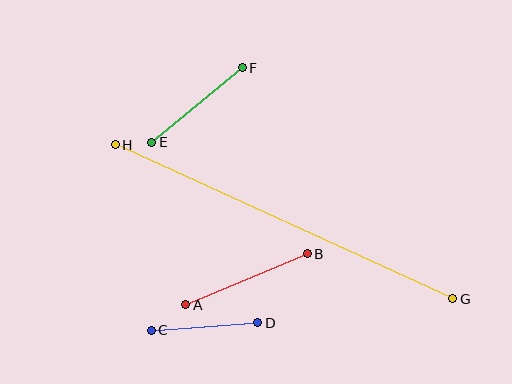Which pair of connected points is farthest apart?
Points G and H are farthest apart.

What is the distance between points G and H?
The distance is approximately 371 pixels.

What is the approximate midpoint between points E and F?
The midpoint is at approximately (197, 105) pixels.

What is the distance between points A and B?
The distance is approximately 132 pixels.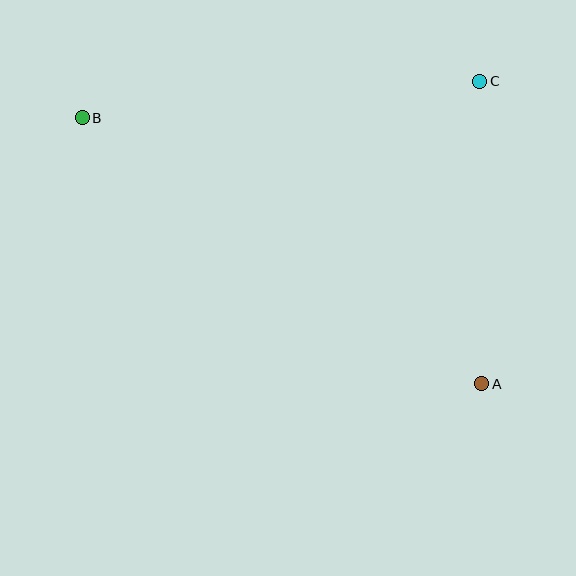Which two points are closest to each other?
Points A and C are closest to each other.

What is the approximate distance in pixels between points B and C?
The distance between B and C is approximately 399 pixels.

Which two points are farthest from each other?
Points A and B are farthest from each other.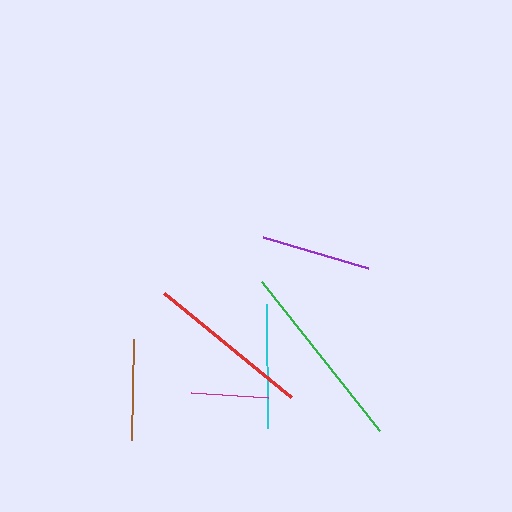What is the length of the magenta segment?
The magenta segment is approximately 78 pixels long.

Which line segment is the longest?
The green line is the longest at approximately 189 pixels.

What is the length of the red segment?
The red segment is approximately 164 pixels long.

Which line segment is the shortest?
The magenta line is the shortest at approximately 78 pixels.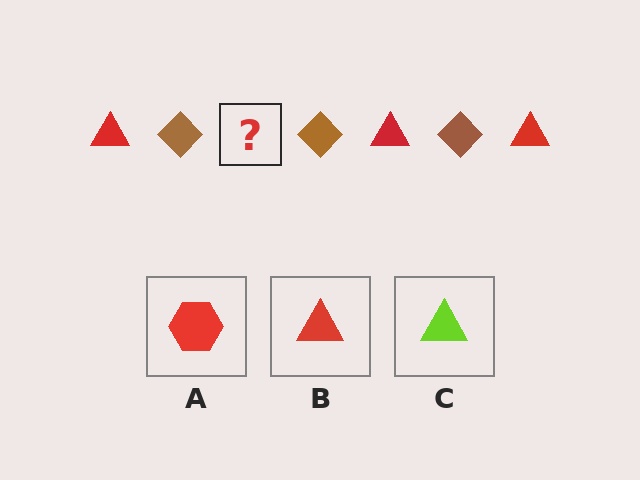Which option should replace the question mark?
Option B.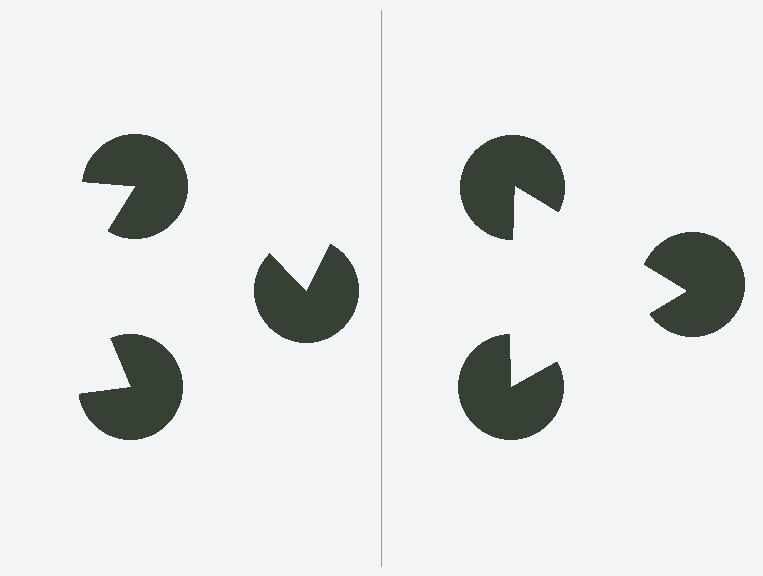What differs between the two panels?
The pac-man discs are positioned identically on both sides; only the wedge orientations differ. On the right they align to a triangle; on the left they are misaligned.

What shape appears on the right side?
An illusory triangle.